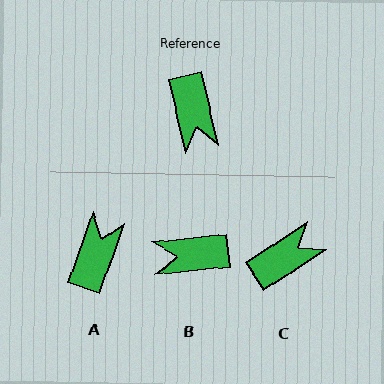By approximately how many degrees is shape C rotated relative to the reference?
Approximately 111 degrees counter-clockwise.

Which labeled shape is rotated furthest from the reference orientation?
A, about 148 degrees away.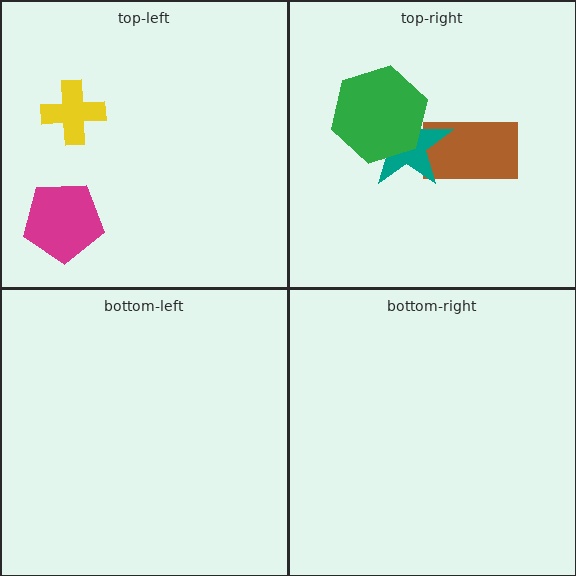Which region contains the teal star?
The top-right region.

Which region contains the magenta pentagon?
The top-left region.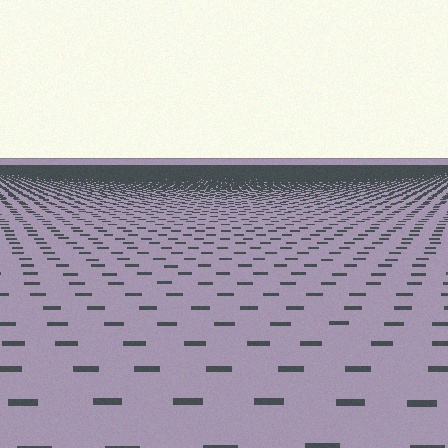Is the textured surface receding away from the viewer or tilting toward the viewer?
The surface is receding away from the viewer. Texture elements get smaller and denser toward the top.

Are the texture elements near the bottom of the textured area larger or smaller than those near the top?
Larger. Near the bottom, elements are closer to the viewer and appear at a bigger on-screen size.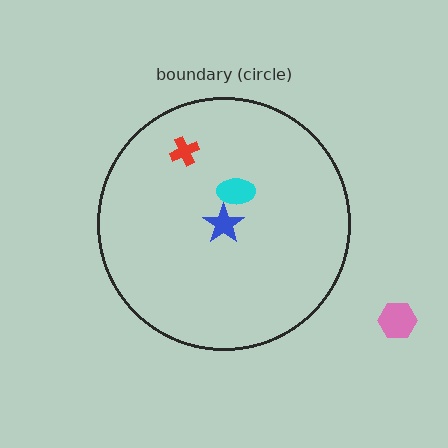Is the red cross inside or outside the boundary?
Inside.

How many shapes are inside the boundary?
3 inside, 1 outside.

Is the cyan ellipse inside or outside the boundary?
Inside.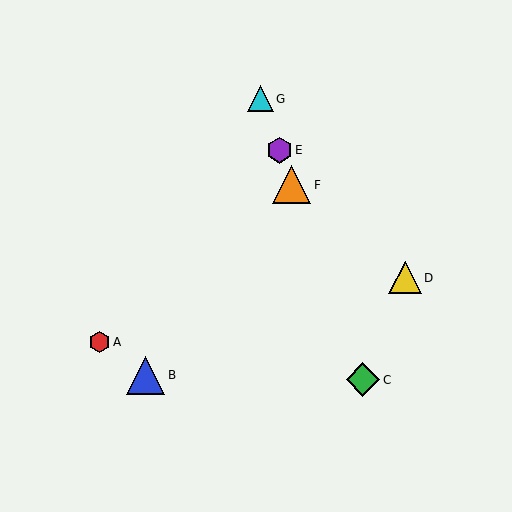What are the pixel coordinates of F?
Object F is at (292, 185).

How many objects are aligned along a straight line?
4 objects (C, E, F, G) are aligned along a straight line.